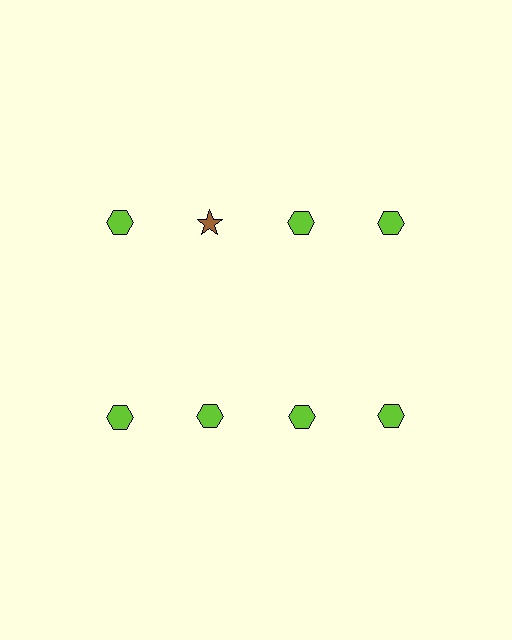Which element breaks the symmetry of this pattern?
The brown star in the top row, second from left column breaks the symmetry. All other shapes are lime hexagons.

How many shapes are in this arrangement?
There are 8 shapes arranged in a grid pattern.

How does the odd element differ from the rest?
It differs in both color (brown instead of lime) and shape (star instead of hexagon).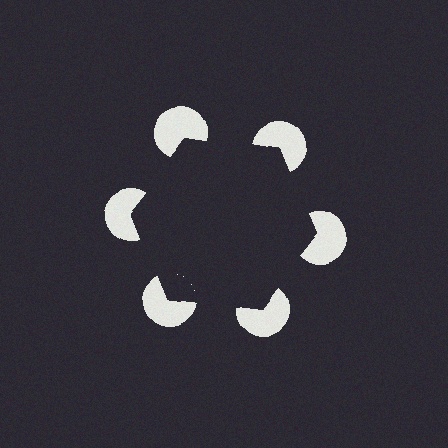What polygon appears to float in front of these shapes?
An illusory hexagon — its edges are inferred from the aligned wedge cuts in the pac-man discs, not physically drawn.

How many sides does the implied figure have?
6 sides.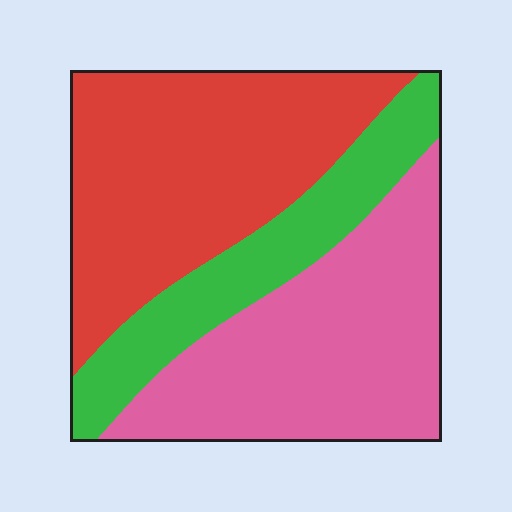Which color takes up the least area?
Green, at roughly 20%.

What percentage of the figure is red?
Red takes up about two fifths (2/5) of the figure.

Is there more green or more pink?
Pink.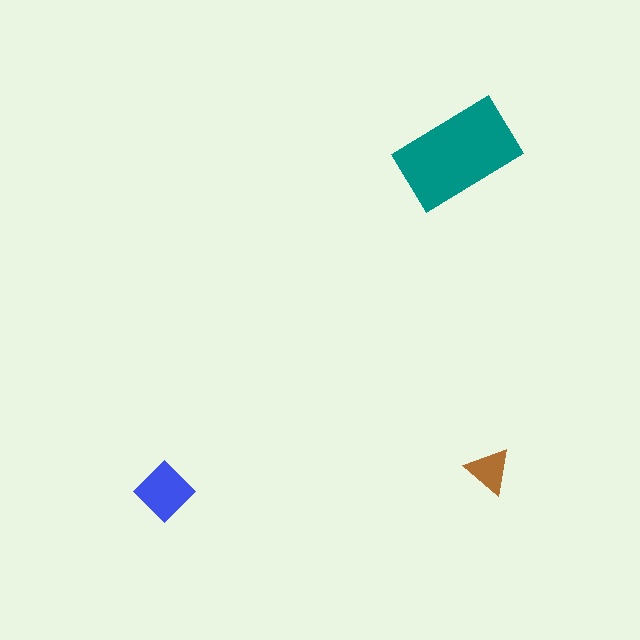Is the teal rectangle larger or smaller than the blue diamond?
Larger.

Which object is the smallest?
The brown triangle.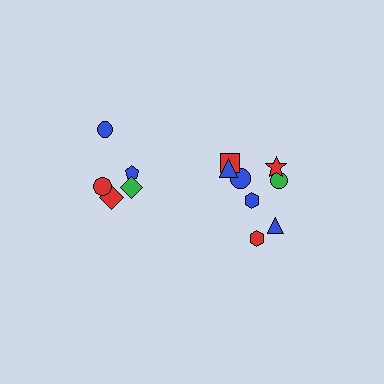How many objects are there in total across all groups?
There are 13 objects.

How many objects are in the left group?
There are 5 objects.